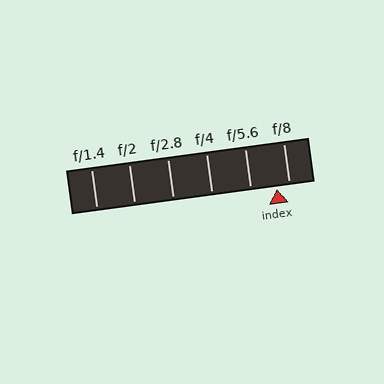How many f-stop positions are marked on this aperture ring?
There are 6 f-stop positions marked.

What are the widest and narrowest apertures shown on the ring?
The widest aperture shown is f/1.4 and the narrowest is f/8.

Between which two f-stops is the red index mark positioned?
The index mark is between f/5.6 and f/8.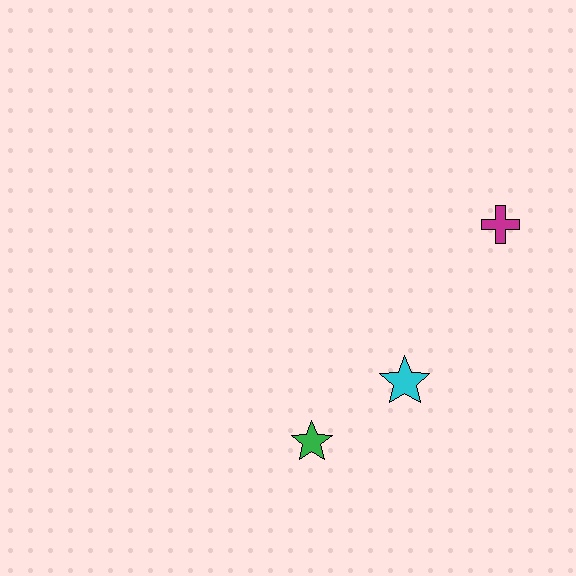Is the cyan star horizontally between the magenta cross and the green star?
Yes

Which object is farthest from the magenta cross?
The green star is farthest from the magenta cross.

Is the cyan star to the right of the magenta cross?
No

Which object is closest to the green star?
The cyan star is closest to the green star.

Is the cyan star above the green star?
Yes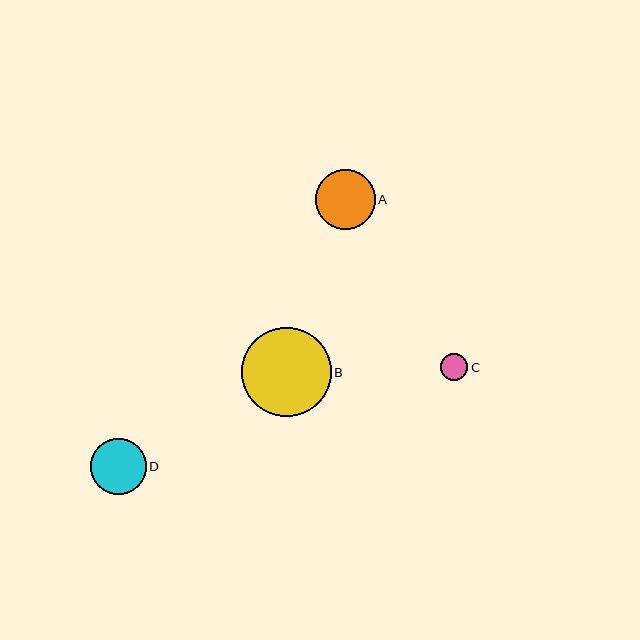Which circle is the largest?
Circle B is the largest with a size of approximately 89 pixels.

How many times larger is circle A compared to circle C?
Circle A is approximately 2.2 times the size of circle C.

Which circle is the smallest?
Circle C is the smallest with a size of approximately 27 pixels.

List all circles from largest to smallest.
From largest to smallest: B, A, D, C.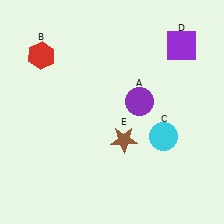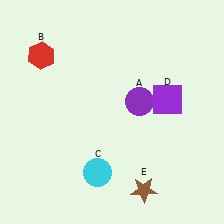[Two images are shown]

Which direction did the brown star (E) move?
The brown star (E) moved down.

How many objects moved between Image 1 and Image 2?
3 objects moved between the two images.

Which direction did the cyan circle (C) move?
The cyan circle (C) moved left.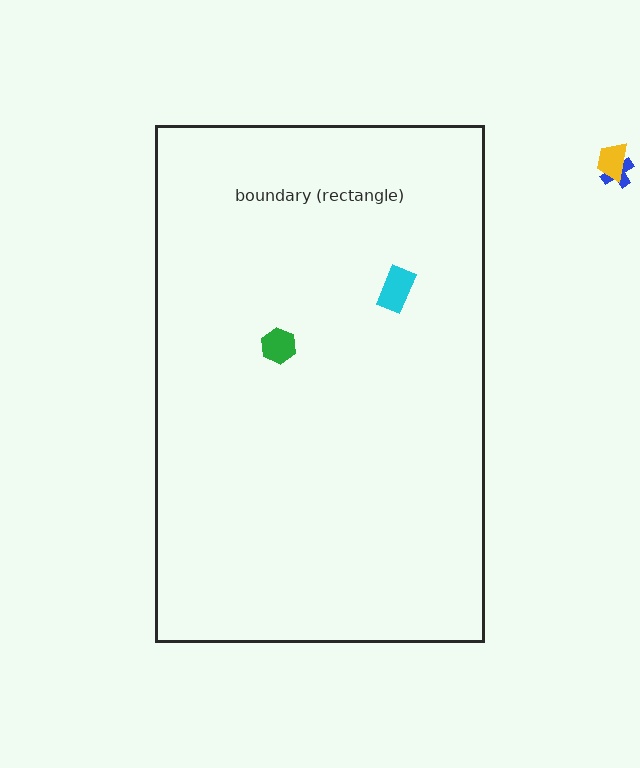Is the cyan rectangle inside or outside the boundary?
Inside.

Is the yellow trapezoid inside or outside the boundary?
Outside.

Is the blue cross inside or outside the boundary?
Outside.